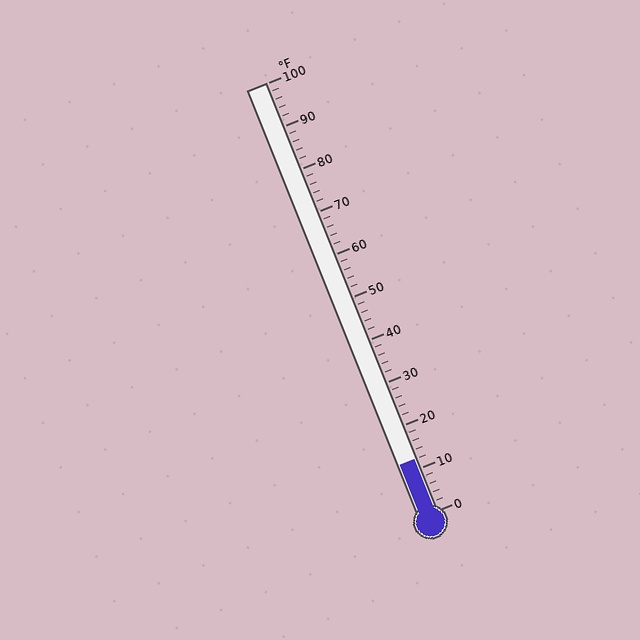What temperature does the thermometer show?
The thermometer shows approximately 12°F.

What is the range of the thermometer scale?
The thermometer scale ranges from 0°F to 100°F.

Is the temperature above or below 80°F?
The temperature is below 80°F.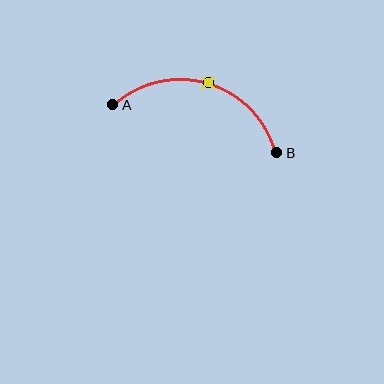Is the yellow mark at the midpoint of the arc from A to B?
Yes. The yellow mark lies on the arc at equal arc-length from both A and B — it is the arc midpoint.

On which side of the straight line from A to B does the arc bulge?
The arc bulges above the straight line connecting A and B.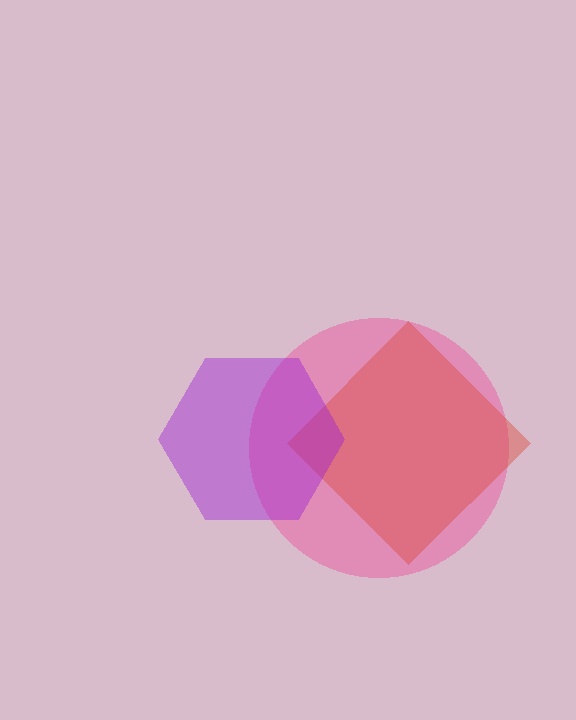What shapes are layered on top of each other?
The layered shapes are: a pink circle, a red diamond, a purple hexagon.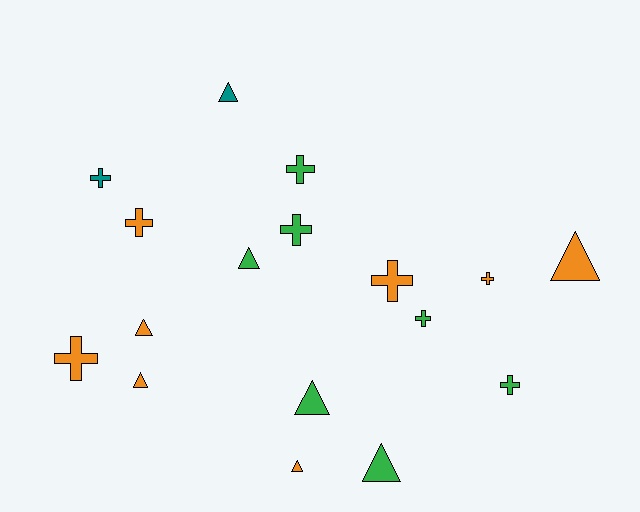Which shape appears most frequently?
Cross, with 9 objects.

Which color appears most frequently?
Orange, with 8 objects.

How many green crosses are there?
There are 4 green crosses.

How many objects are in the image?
There are 17 objects.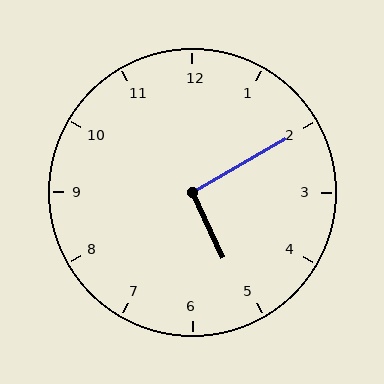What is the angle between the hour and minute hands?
Approximately 95 degrees.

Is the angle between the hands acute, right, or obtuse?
It is right.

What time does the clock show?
5:10.